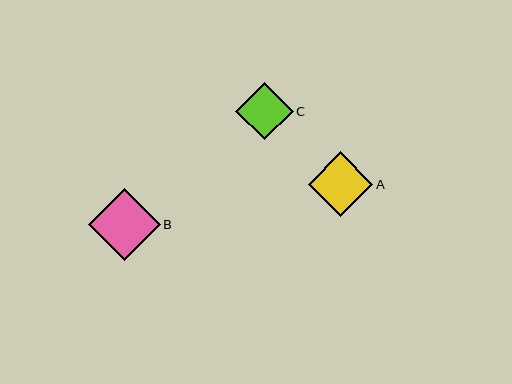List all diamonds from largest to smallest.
From largest to smallest: B, A, C.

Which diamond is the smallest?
Diamond C is the smallest with a size of approximately 57 pixels.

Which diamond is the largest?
Diamond B is the largest with a size of approximately 72 pixels.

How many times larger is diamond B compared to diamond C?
Diamond B is approximately 1.3 times the size of diamond C.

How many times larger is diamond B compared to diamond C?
Diamond B is approximately 1.3 times the size of diamond C.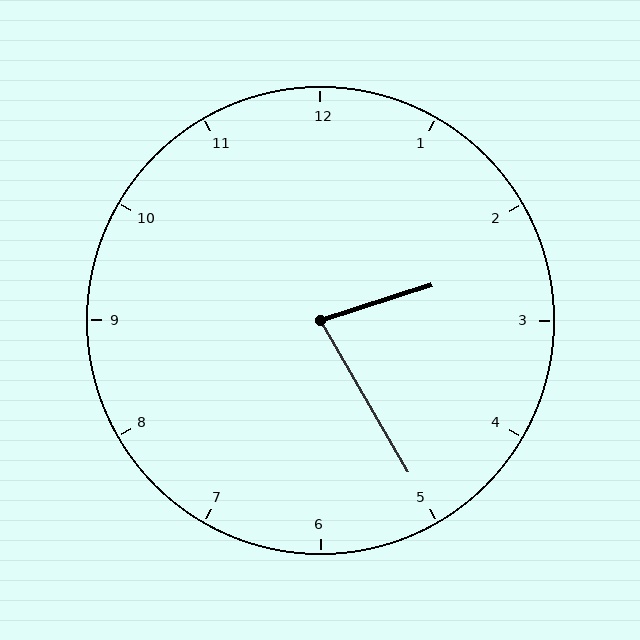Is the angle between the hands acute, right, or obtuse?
It is acute.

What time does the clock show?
2:25.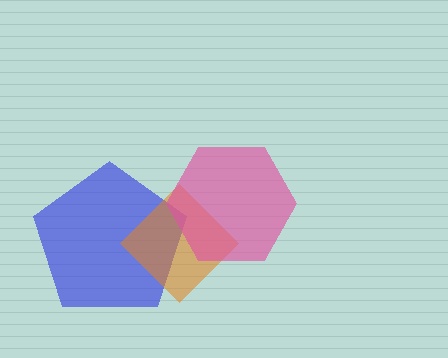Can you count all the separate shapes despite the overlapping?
Yes, there are 3 separate shapes.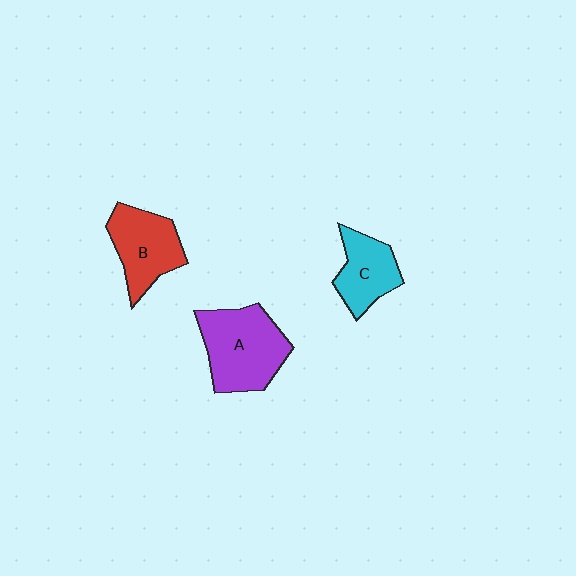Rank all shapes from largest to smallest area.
From largest to smallest: A (purple), B (red), C (cyan).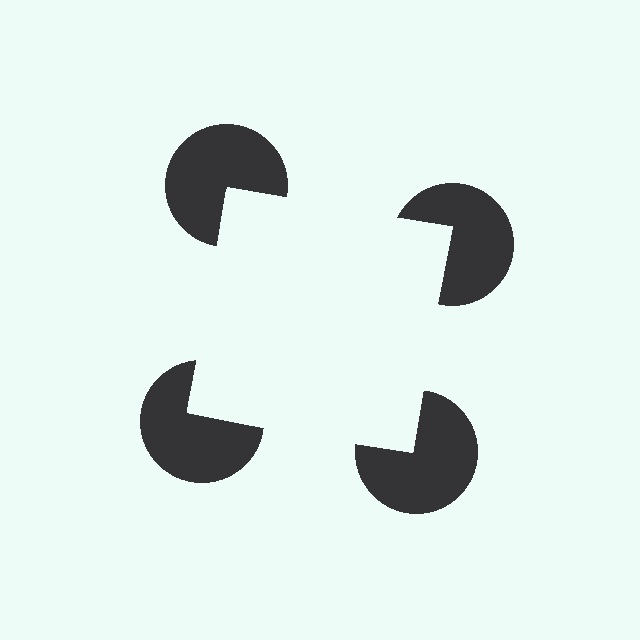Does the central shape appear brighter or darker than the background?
It typically appears slightly brighter than the background, even though no actual brightness change is drawn.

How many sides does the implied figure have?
4 sides.